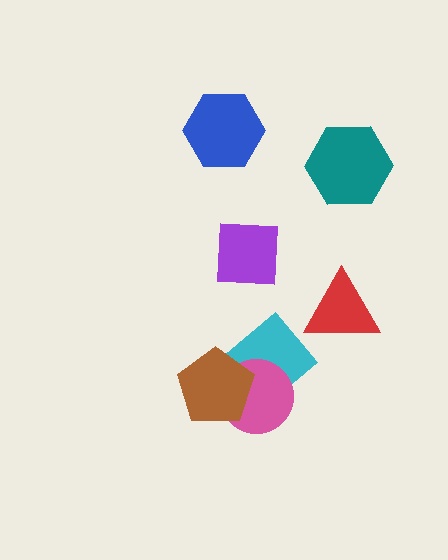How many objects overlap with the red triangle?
0 objects overlap with the red triangle.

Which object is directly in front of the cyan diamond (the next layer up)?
The pink circle is directly in front of the cyan diamond.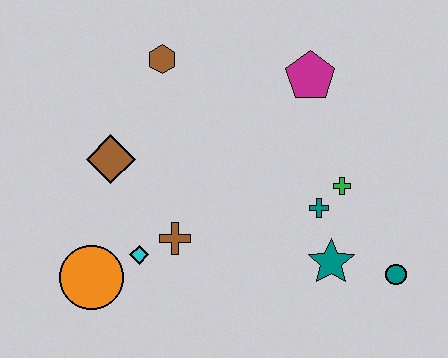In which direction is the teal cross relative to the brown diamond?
The teal cross is to the right of the brown diamond.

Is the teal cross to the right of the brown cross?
Yes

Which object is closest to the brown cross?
The cyan diamond is closest to the brown cross.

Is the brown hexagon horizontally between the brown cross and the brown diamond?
Yes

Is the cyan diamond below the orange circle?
No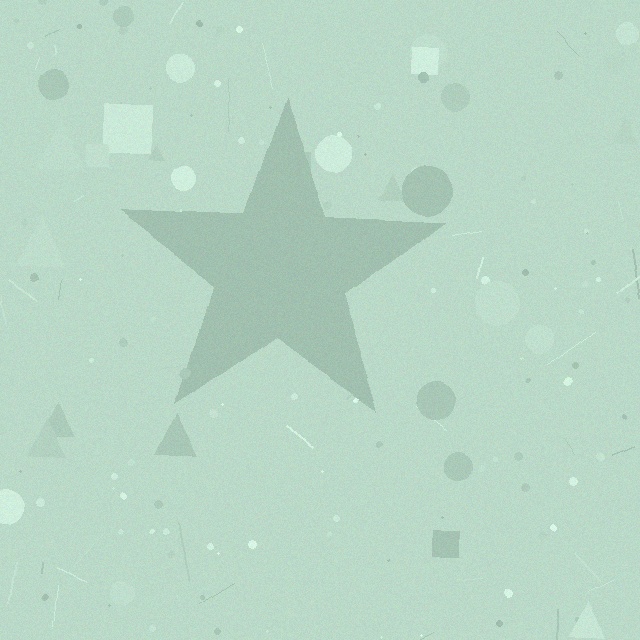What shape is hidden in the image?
A star is hidden in the image.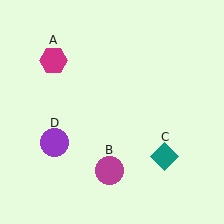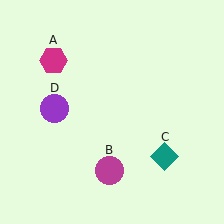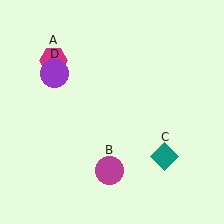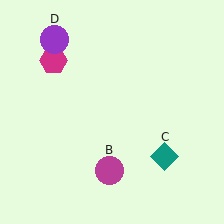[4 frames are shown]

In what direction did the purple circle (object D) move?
The purple circle (object D) moved up.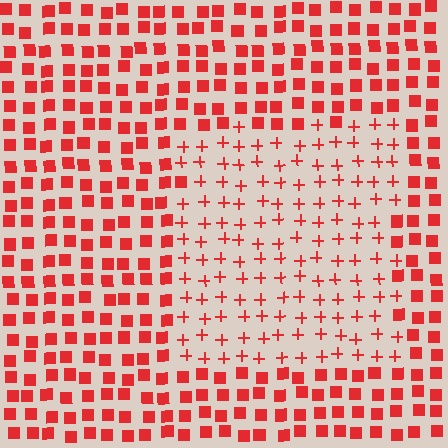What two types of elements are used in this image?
The image uses plus signs inside the rectangle region and squares outside it.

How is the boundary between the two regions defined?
The boundary is defined by a change in element shape: plus signs inside vs. squares outside. All elements share the same color and spacing.